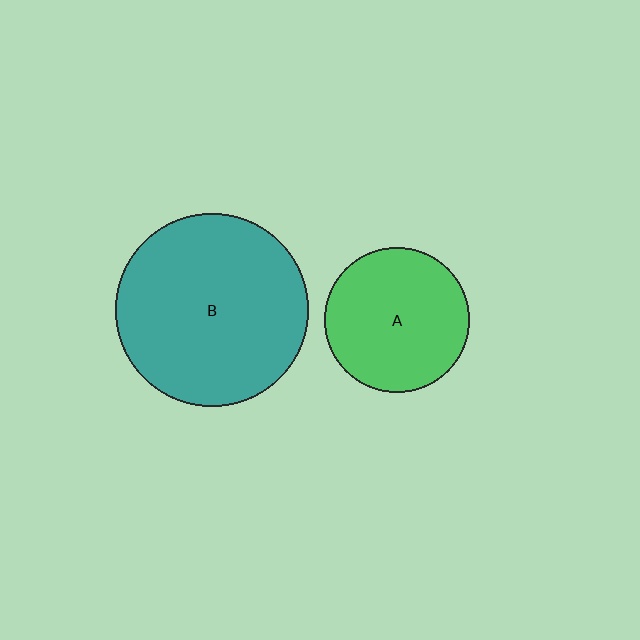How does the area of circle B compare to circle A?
Approximately 1.8 times.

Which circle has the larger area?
Circle B (teal).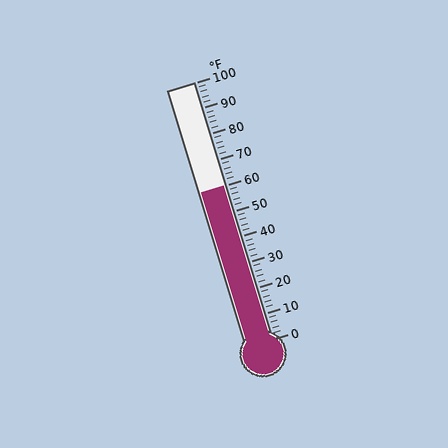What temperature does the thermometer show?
The thermometer shows approximately 60°F.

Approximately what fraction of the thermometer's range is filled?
The thermometer is filled to approximately 60% of its range.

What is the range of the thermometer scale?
The thermometer scale ranges from 0°F to 100°F.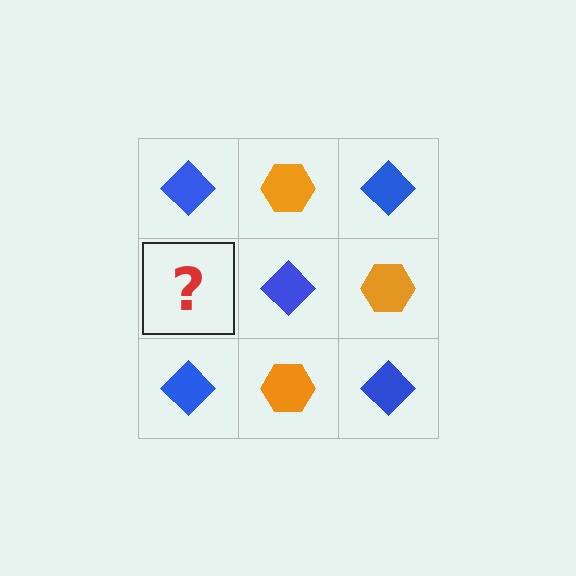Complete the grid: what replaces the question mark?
The question mark should be replaced with an orange hexagon.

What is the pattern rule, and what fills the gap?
The rule is that it alternates blue diamond and orange hexagon in a checkerboard pattern. The gap should be filled with an orange hexagon.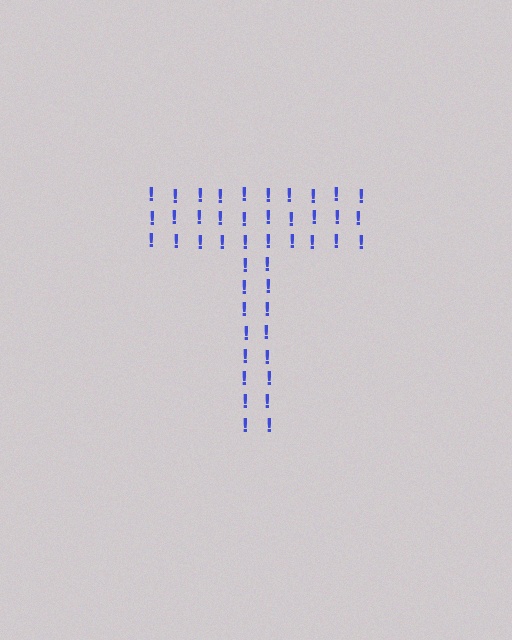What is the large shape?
The large shape is the letter T.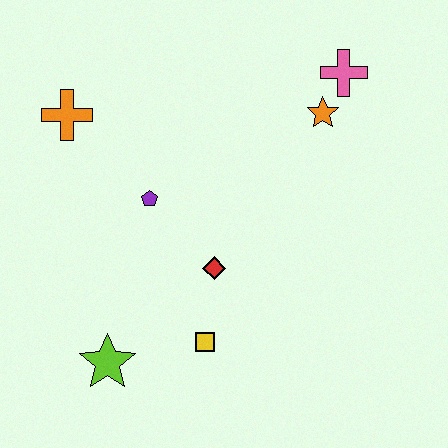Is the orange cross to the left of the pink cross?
Yes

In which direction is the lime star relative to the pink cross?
The lime star is below the pink cross.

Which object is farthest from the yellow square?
The pink cross is farthest from the yellow square.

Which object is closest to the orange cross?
The purple pentagon is closest to the orange cross.